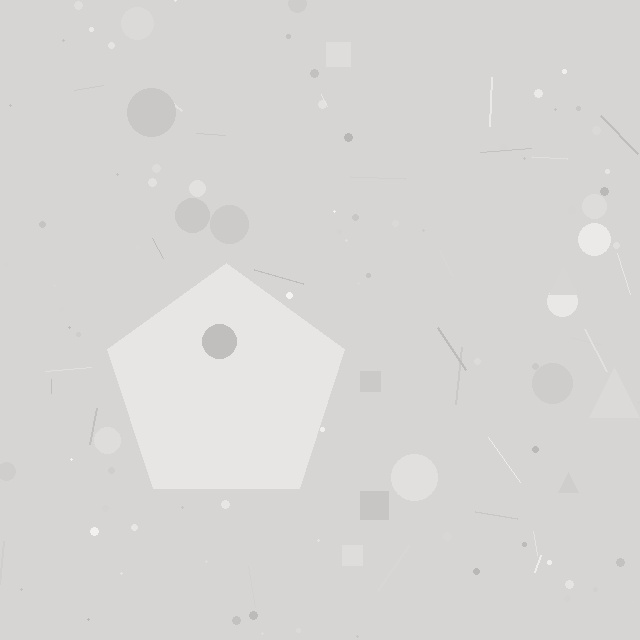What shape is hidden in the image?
A pentagon is hidden in the image.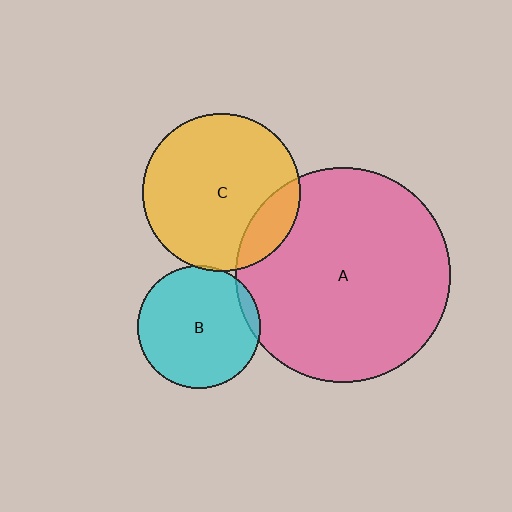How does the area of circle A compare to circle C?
Approximately 1.9 times.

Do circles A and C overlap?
Yes.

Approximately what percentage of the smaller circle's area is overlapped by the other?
Approximately 15%.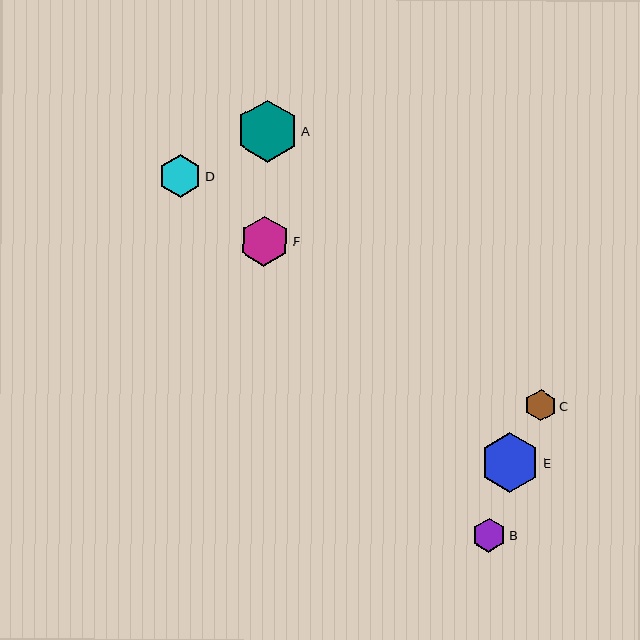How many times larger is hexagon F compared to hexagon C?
Hexagon F is approximately 1.6 times the size of hexagon C.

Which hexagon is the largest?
Hexagon A is the largest with a size of approximately 62 pixels.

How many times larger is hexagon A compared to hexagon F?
Hexagon A is approximately 1.2 times the size of hexagon F.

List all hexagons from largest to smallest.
From largest to smallest: A, E, F, D, B, C.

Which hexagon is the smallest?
Hexagon C is the smallest with a size of approximately 31 pixels.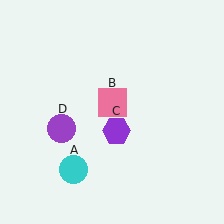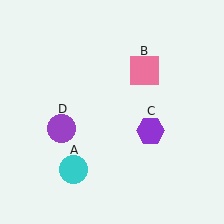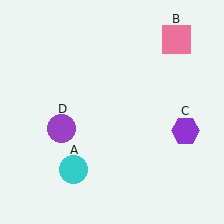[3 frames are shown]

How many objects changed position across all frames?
2 objects changed position: pink square (object B), purple hexagon (object C).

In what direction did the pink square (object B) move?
The pink square (object B) moved up and to the right.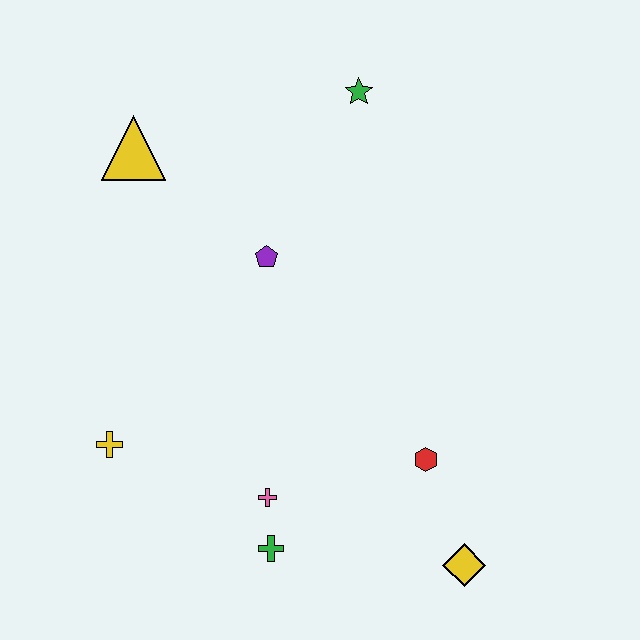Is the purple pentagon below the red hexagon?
No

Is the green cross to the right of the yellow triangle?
Yes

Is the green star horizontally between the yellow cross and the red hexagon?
Yes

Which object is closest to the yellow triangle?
The purple pentagon is closest to the yellow triangle.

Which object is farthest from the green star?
The yellow diamond is farthest from the green star.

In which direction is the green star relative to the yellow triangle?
The green star is to the right of the yellow triangle.